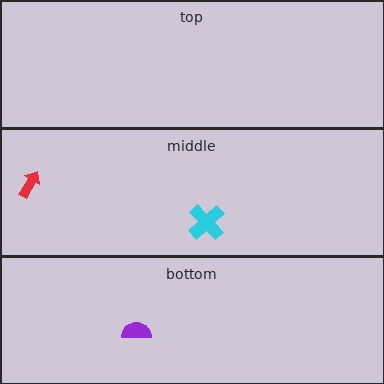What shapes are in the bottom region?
The purple semicircle.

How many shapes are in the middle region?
2.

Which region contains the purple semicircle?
The bottom region.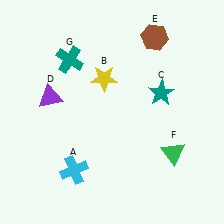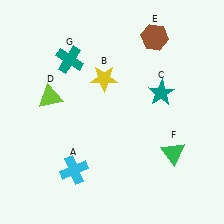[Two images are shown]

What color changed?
The triangle (D) changed from purple in Image 1 to lime in Image 2.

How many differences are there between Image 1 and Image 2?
There is 1 difference between the two images.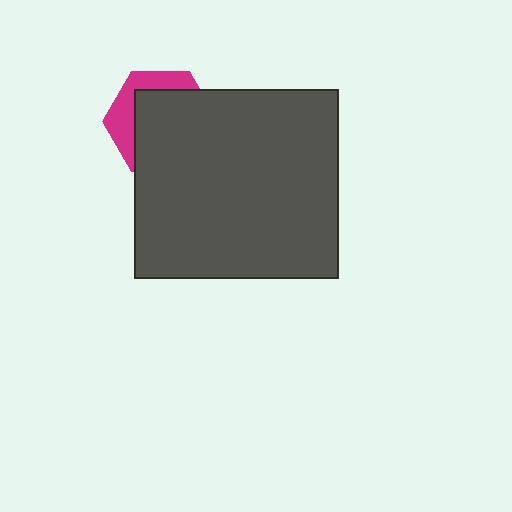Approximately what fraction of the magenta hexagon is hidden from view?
Roughly 68% of the magenta hexagon is hidden behind the dark gray rectangle.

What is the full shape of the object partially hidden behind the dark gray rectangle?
The partially hidden object is a magenta hexagon.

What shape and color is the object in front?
The object in front is a dark gray rectangle.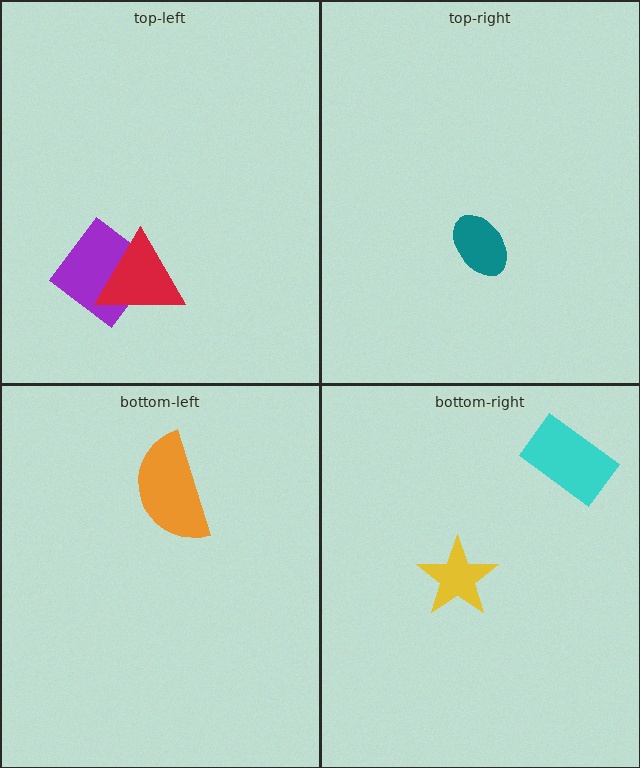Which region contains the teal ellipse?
The top-right region.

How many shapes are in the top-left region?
2.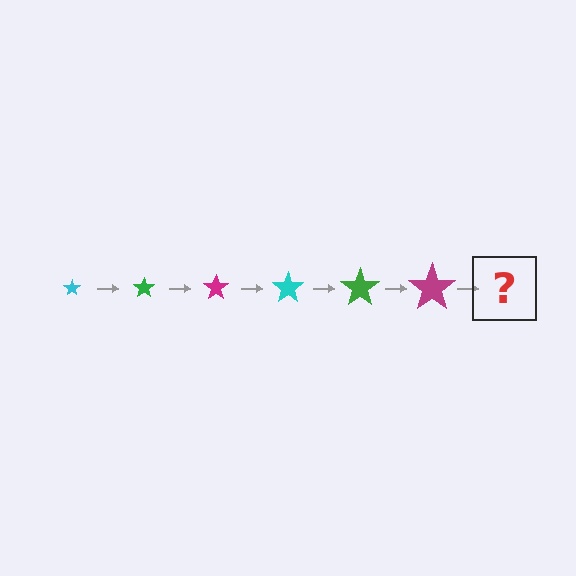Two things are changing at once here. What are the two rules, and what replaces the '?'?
The two rules are that the star grows larger each step and the color cycles through cyan, green, and magenta. The '?' should be a cyan star, larger than the previous one.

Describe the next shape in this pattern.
It should be a cyan star, larger than the previous one.